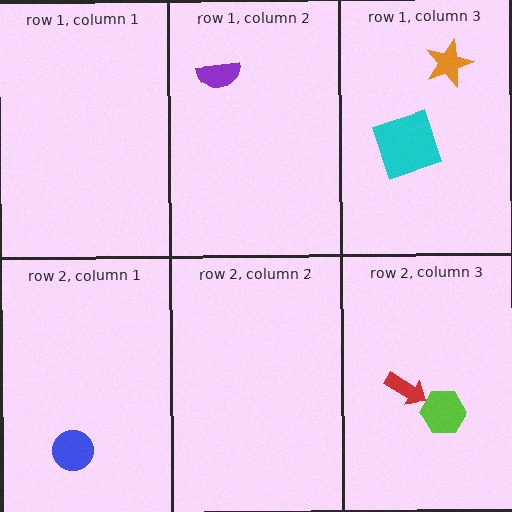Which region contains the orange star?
The row 1, column 3 region.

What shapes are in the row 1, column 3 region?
The cyan square, the orange star.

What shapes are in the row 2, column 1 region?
The blue circle.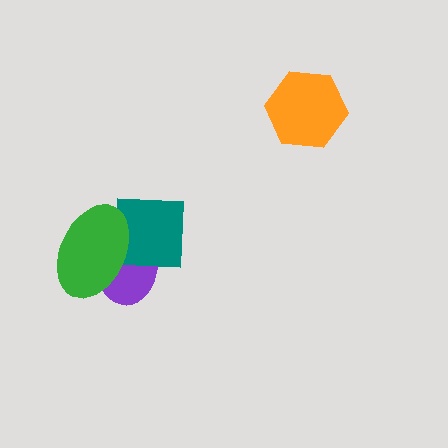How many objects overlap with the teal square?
2 objects overlap with the teal square.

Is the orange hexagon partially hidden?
No, no other shape covers it.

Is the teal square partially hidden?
Yes, it is partially covered by another shape.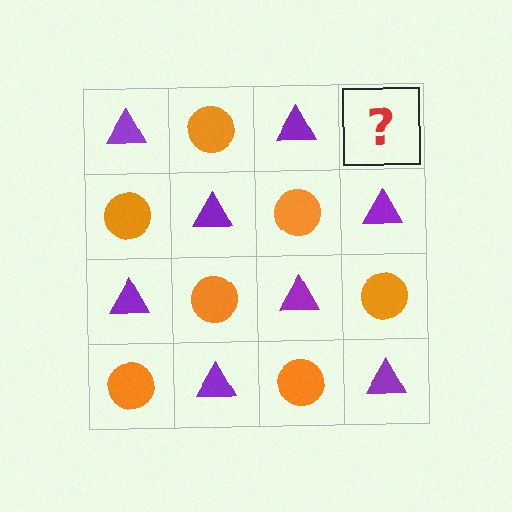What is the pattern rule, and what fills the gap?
The rule is that it alternates purple triangle and orange circle in a checkerboard pattern. The gap should be filled with an orange circle.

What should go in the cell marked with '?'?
The missing cell should contain an orange circle.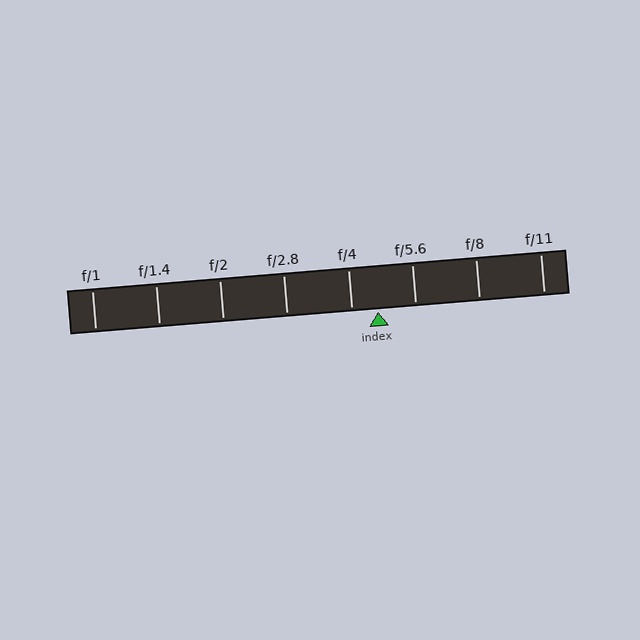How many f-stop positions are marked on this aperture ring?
There are 8 f-stop positions marked.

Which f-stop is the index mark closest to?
The index mark is closest to f/4.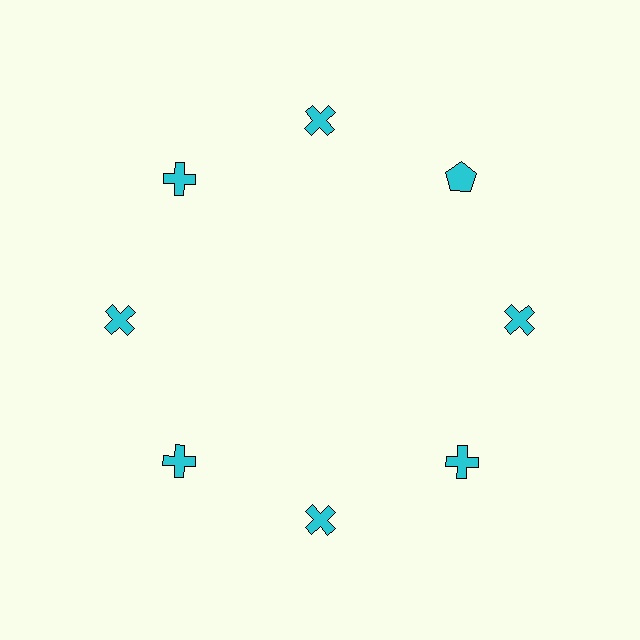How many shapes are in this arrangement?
There are 8 shapes arranged in a ring pattern.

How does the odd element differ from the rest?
It has a different shape: pentagon instead of cross.